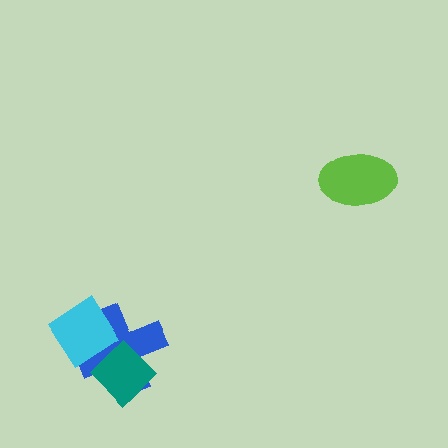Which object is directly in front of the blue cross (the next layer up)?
The cyan diamond is directly in front of the blue cross.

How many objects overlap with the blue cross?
2 objects overlap with the blue cross.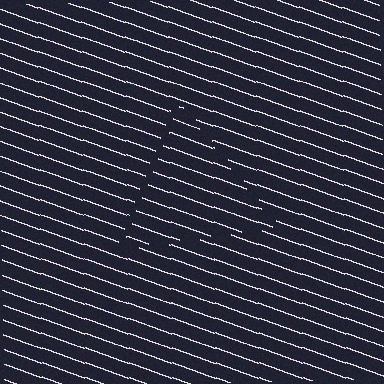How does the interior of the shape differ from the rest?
The interior of the shape contains the same grating, shifted by half a period — the contour is defined by the phase discontinuity where line-ends from the inner and outer gratings abut.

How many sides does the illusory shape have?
3 sides — the line-ends trace a triangle.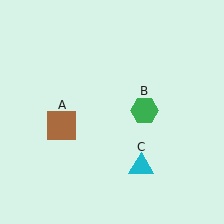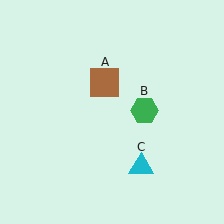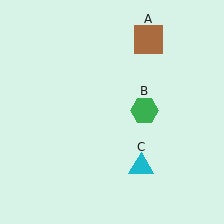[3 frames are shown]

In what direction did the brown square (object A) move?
The brown square (object A) moved up and to the right.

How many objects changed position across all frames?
1 object changed position: brown square (object A).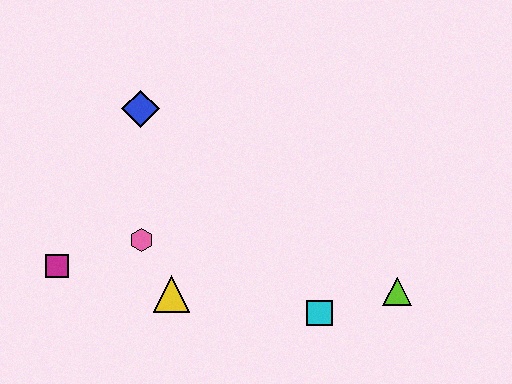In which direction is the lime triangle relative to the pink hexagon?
The lime triangle is to the right of the pink hexagon.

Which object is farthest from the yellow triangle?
The lime triangle is farthest from the yellow triangle.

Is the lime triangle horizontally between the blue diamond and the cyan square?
No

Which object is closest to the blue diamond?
The pink hexagon is closest to the blue diamond.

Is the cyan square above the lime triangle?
No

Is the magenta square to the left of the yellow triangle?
Yes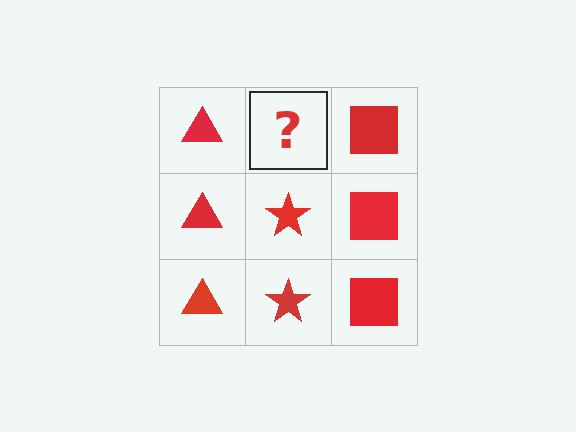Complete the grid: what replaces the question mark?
The question mark should be replaced with a red star.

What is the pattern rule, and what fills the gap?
The rule is that each column has a consistent shape. The gap should be filled with a red star.